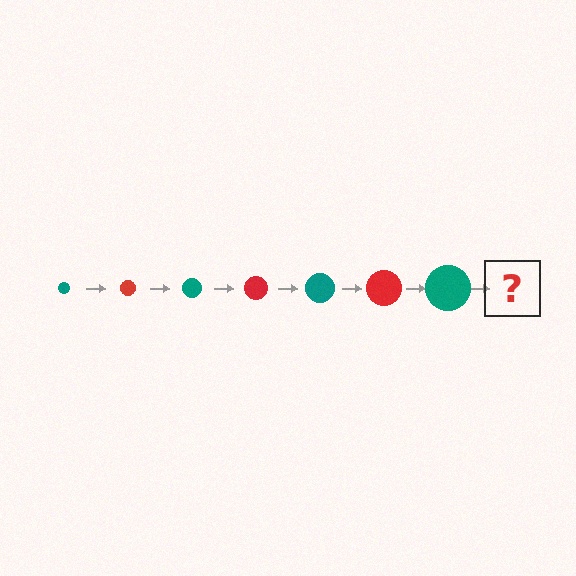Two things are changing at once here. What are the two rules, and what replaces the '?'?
The two rules are that the circle grows larger each step and the color cycles through teal and red. The '?' should be a red circle, larger than the previous one.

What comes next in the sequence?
The next element should be a red circle, larger than the previous one.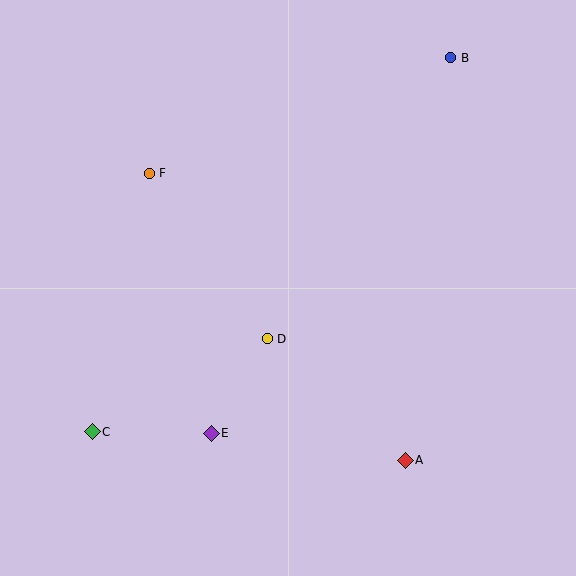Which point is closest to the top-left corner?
Point F is closest to the top-left corner.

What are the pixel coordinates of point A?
Point A is at (405, 460).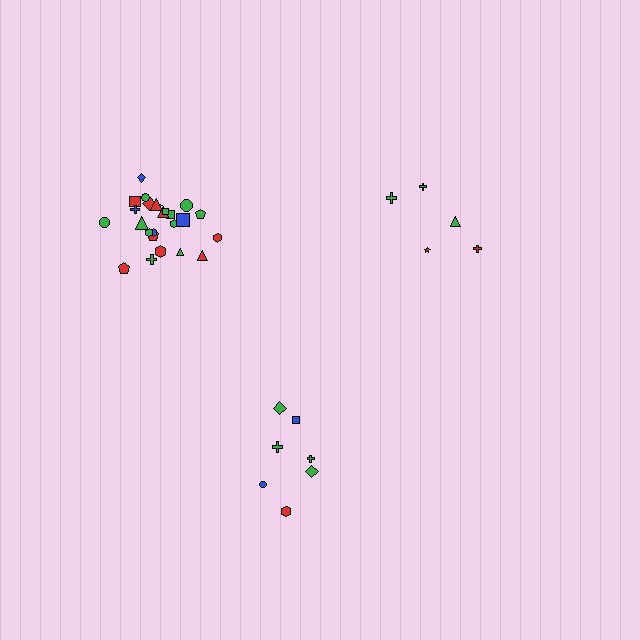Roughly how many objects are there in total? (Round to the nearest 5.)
Roughly 35 objects in total.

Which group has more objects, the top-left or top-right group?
The top-left group.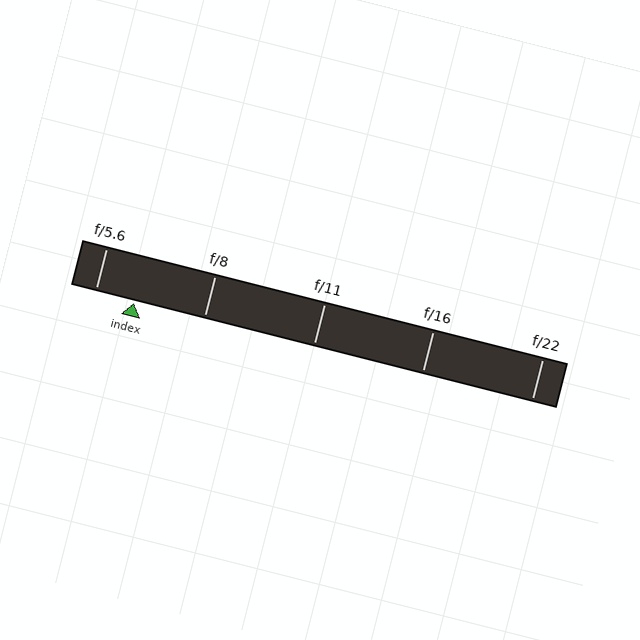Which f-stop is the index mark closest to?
The index mark is closest to f/5.6.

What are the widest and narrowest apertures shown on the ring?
The widest aperture shown is f/5.6 and the narrowest is f/22.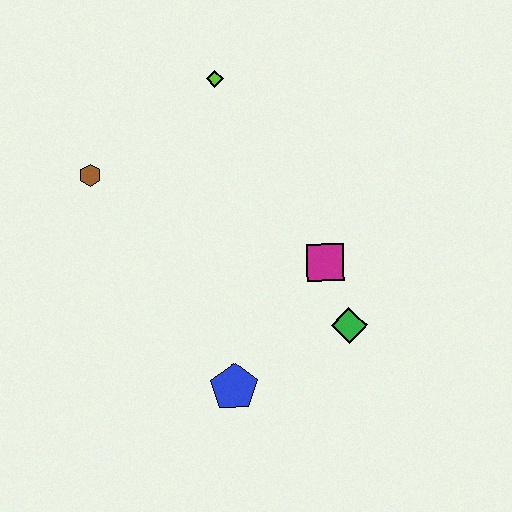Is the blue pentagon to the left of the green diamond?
Yes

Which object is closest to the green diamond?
The magenta square is closest to the green diamond.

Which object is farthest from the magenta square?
The brown hexagon is farthest from the magenta square.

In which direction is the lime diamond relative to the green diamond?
The lime diamond is above the green diamond.